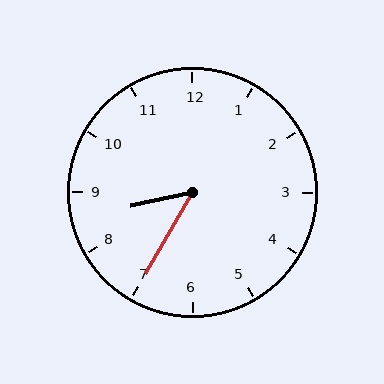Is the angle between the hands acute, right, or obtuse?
It is acute.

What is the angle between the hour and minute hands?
Approximately 48 degrees.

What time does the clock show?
8:35.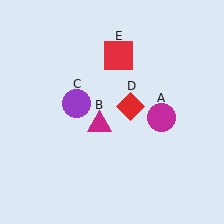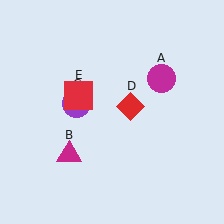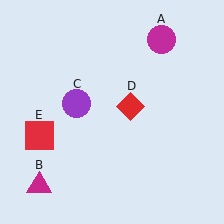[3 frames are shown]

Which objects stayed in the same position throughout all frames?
Purple circle (object C) and red diamond (object D) remained stationary.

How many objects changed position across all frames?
3 objects changed position: magenta circle (object A), magenta triangle (object B), red square (object E).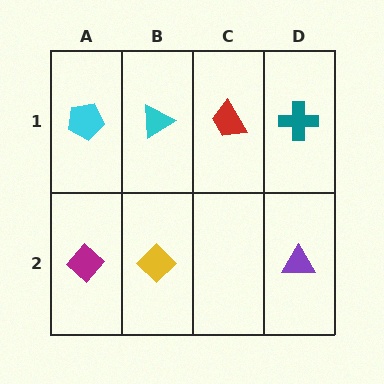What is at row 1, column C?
A red trapezoid.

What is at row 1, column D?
A teal cross.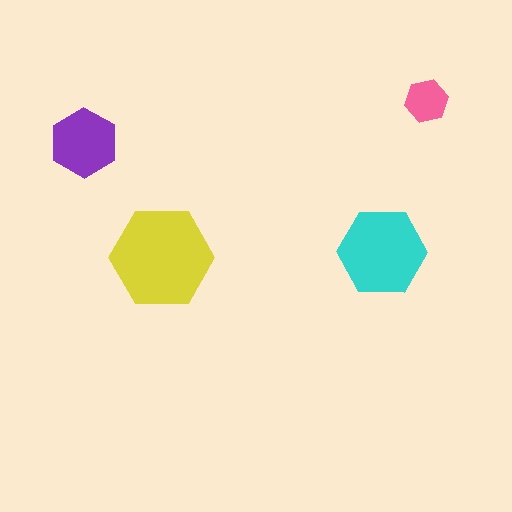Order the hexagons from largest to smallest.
the yellow one, the cyan one, the purple one, the pink one.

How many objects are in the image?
There are 4 objects in the image.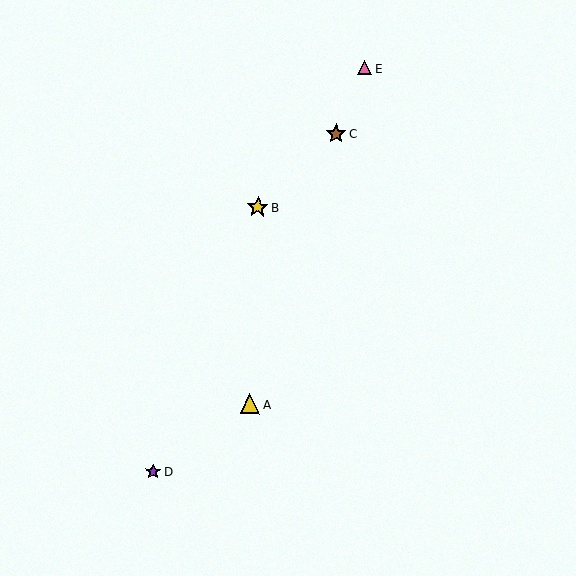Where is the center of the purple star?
The center of the purple star is at (153, 471).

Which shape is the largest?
The yellow star (labeled B) is the largest.